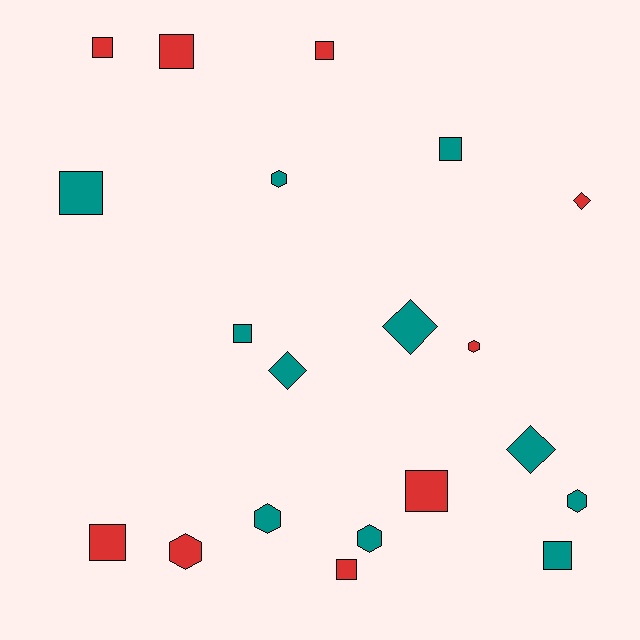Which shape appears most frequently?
Square, with 10 objects.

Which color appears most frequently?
Teal, with 11 objects.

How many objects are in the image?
There are 20 objects.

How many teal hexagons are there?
There are 4 teal hexagons.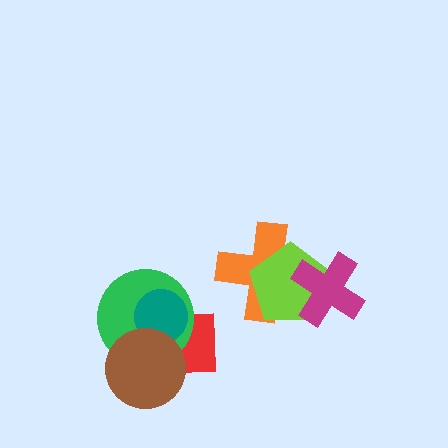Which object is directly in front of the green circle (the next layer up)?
The teal circle is directly in front of the green circle.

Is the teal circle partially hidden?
Yes, it is partially covered by another shape.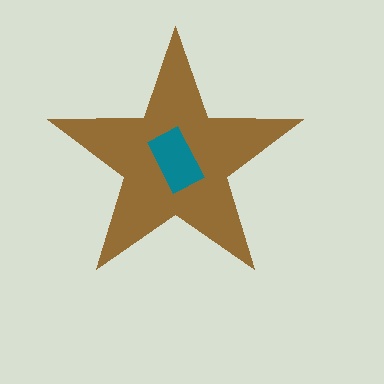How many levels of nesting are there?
2.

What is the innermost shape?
The teal rectangle.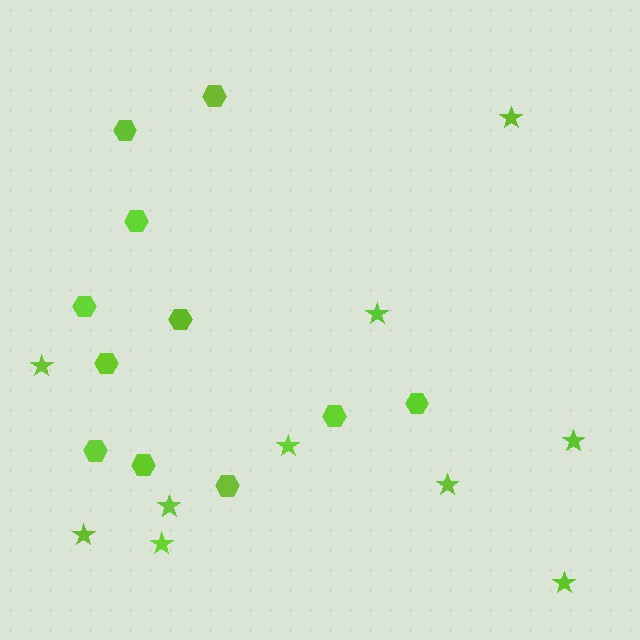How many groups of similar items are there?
There are 2 groups: one group of stars (10) and one group of hexagons (11).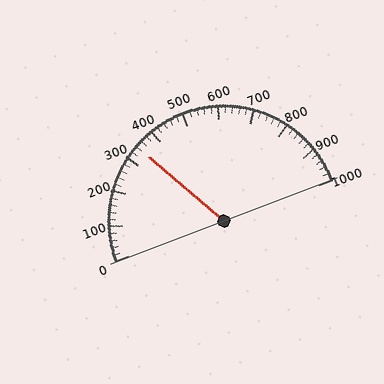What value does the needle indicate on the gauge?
The needle indicates approximately 340.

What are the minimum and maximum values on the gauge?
The gauge ranges from 0 to 1000.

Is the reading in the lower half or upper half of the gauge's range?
The reading is in the lower half of the range (0 to 1000).